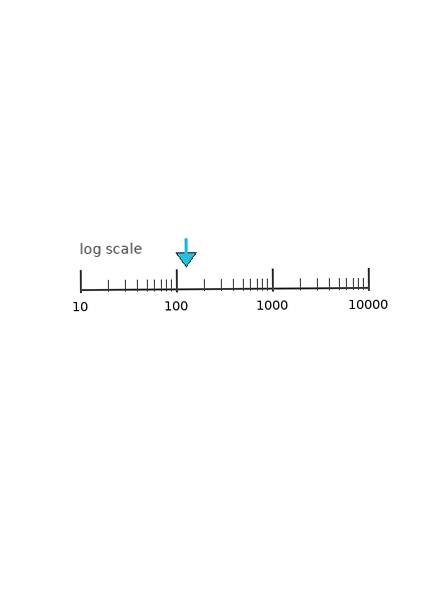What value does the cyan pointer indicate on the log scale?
The pointer indicates approximately 130.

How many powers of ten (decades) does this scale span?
The scale spans 3 decades, from 10 to 10000.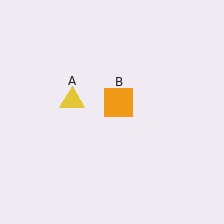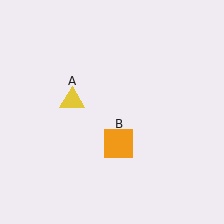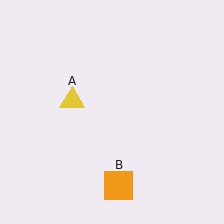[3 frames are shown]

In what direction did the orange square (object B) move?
The orange square (object B) moved down.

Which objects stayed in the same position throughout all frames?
Yellow triangle (object A) remained stationary.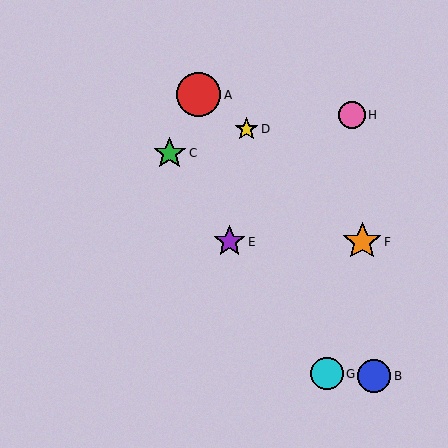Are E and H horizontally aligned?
No, E is at y≈242 and H is at y≈115.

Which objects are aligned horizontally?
Objects E, F are aligned horizontally.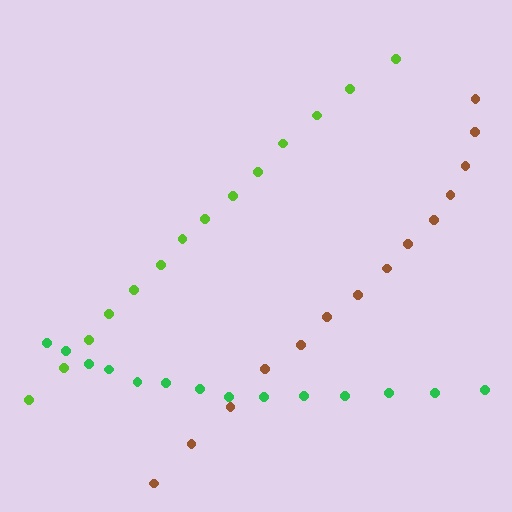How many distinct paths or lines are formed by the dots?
There are 3 distinct paths.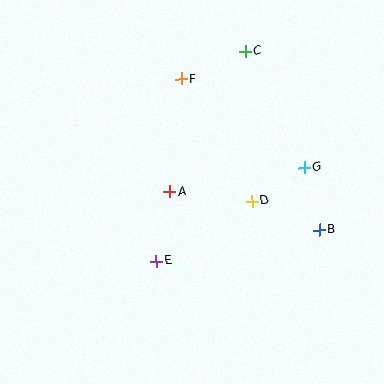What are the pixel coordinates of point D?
Point D is at (252, 201).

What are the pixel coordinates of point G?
Point G is at (304, 167).